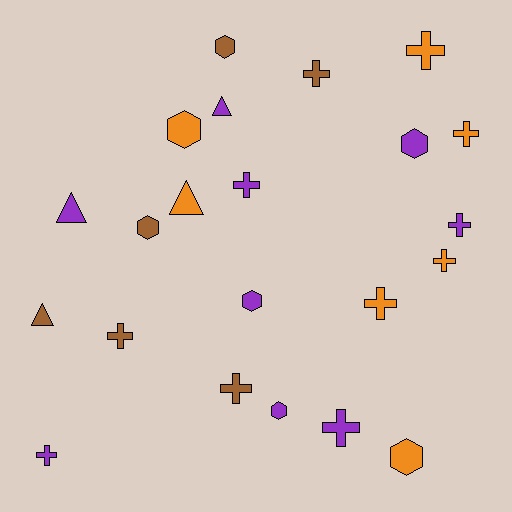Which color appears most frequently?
Purple, with 9 objects.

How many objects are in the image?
There are 22 objects.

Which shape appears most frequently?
Cross, with 11 objects.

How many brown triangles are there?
There is 1 brown triangle.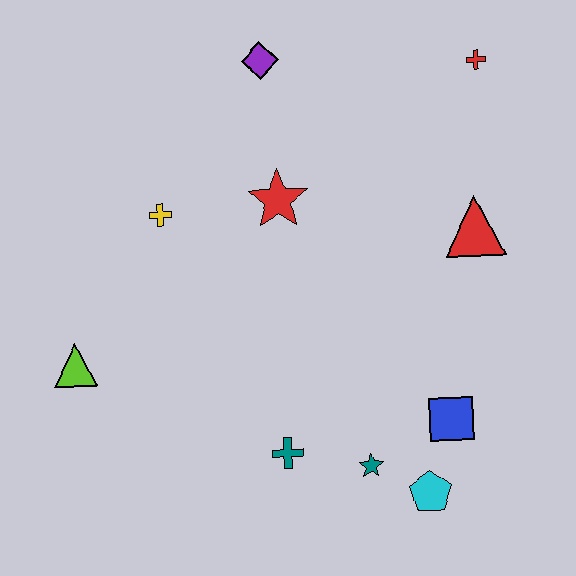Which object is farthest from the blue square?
The purple diamond is farthest from the blue square.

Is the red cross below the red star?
No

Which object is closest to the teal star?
The cyan pentagon is closest to the teal star.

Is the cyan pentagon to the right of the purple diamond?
Yes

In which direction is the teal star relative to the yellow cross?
The teal star is below the yellow cross.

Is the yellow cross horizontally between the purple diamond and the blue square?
No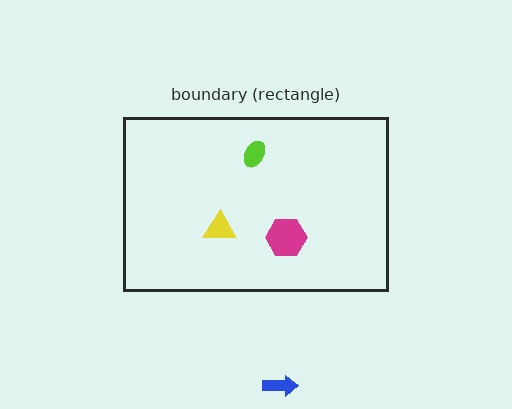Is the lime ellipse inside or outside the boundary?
Inside.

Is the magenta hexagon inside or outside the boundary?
Inside.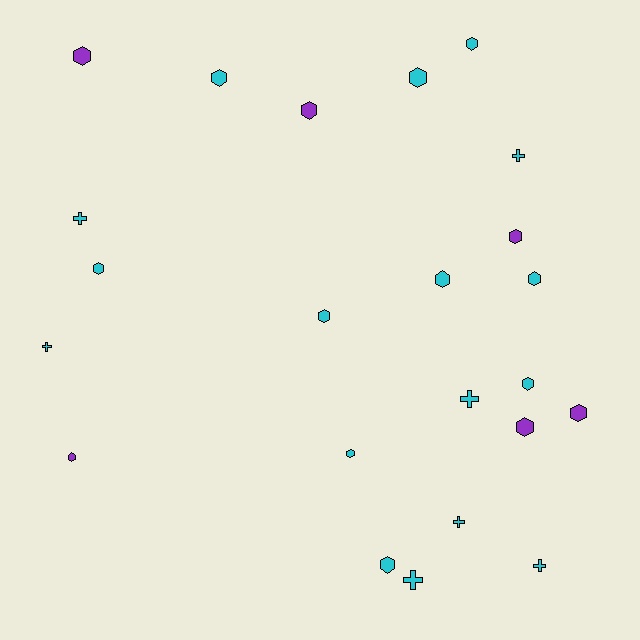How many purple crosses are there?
There are no purple crosses.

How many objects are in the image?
There are 23 objects.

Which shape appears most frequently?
Hexagon, with 16 objects.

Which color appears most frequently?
Cyan, with 17 objects.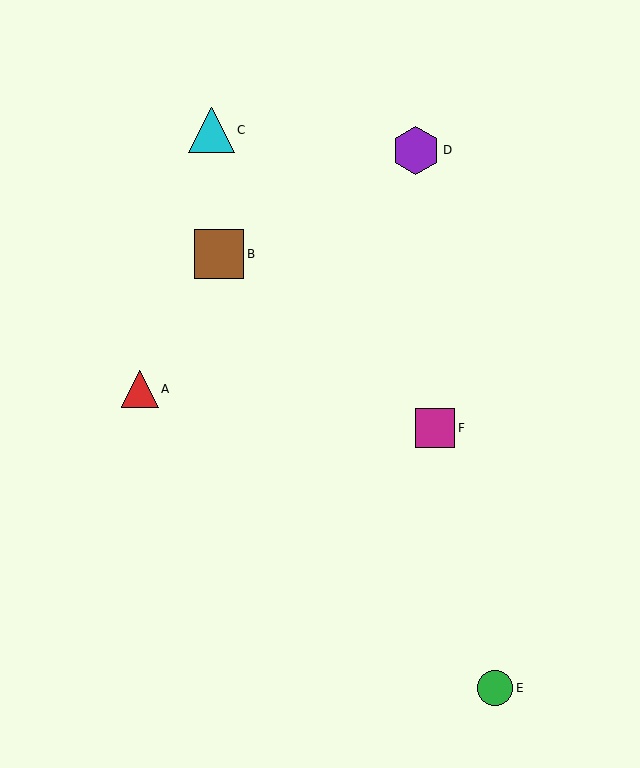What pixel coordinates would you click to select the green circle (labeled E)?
Click at (495, 688) to select the green circle E.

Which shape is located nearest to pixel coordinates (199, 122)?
The cyan triangle (labeled C) at (212, 130) is nearest to that location.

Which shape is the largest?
The brown square (labeled B) is the largest.